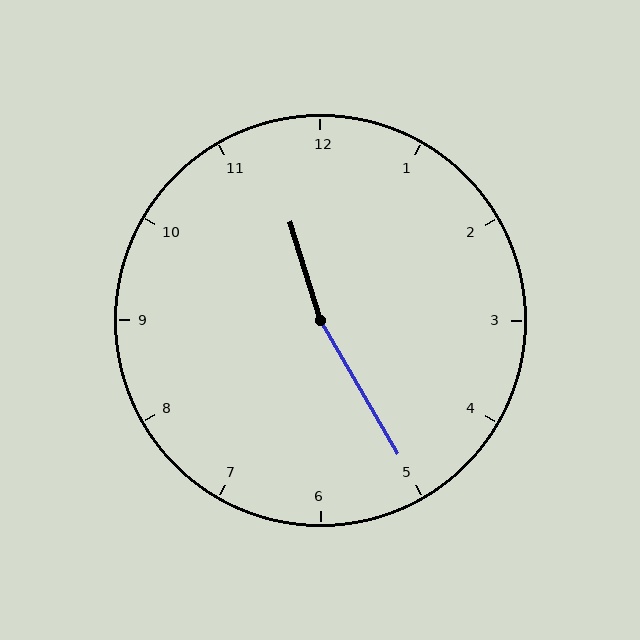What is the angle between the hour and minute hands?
Approximately 168 degrees.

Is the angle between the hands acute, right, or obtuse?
It is obtuse.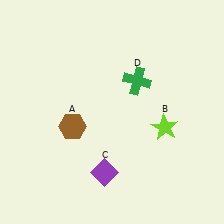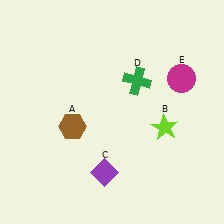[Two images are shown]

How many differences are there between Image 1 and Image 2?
There is 1 difference between the two images.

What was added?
A magenta circle (E) was added in Image 2.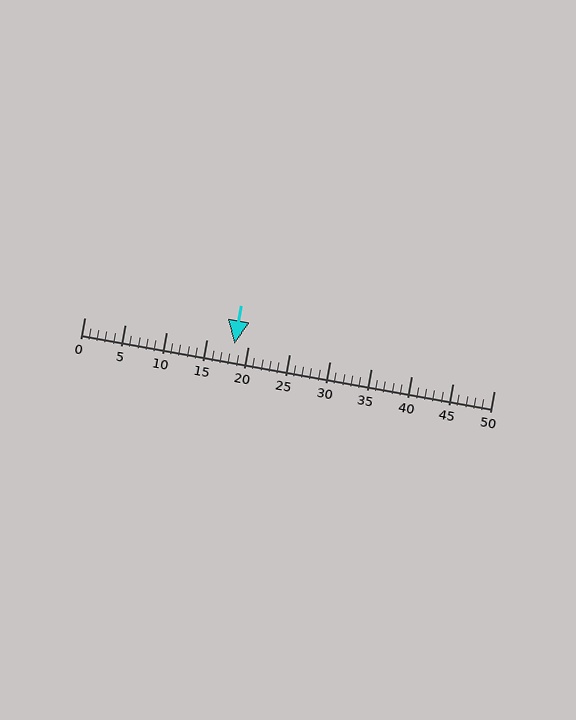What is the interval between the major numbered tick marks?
The major tick marks are spaced 5 units apart.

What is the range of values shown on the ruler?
The ruler shows values from 0 to 50.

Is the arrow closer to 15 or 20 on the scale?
The arrow is closer to 20.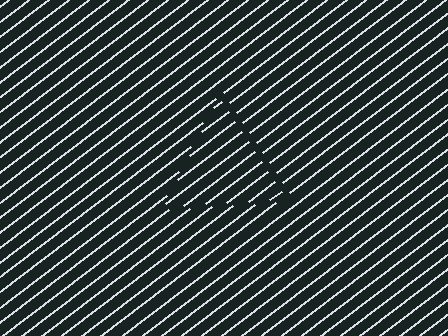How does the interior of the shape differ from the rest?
The interior of the shape contains the same grating, shifted by half a period — the contour is defined by the phase discontinuity where line-ends from the inner and outer gratings abut.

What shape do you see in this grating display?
An illusory triangle. The interior of the shape contains the same grating, shifted by half a period — the contour is defined by the phase discontinuity where line-ends from the inner and outer gratings abut.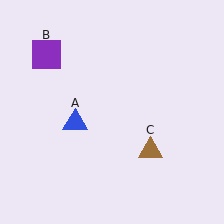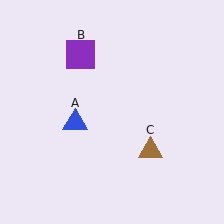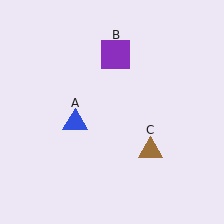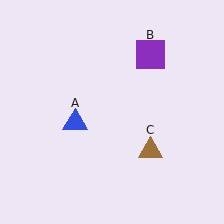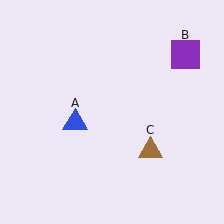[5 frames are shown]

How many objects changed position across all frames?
1 object changed position: purple square (object B).